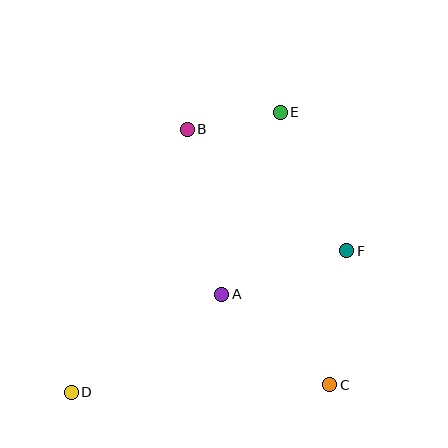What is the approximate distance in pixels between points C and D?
The distance between C and D is approximately 259 pixels.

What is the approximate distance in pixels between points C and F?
The distance between C and F is approximately 135 pixels.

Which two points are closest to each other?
Points B and E are closest to each other.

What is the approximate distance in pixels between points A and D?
The distance between A and D is approximately 179 pixels.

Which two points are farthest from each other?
Points D and E are farthest from each other.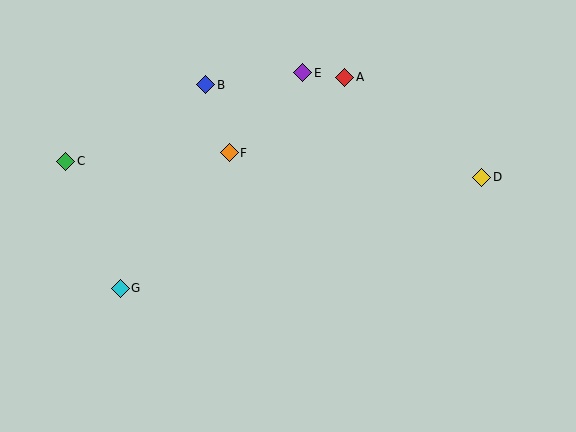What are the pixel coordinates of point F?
Point F is at (229, 153).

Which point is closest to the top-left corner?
Point C is closest to the top-left corner.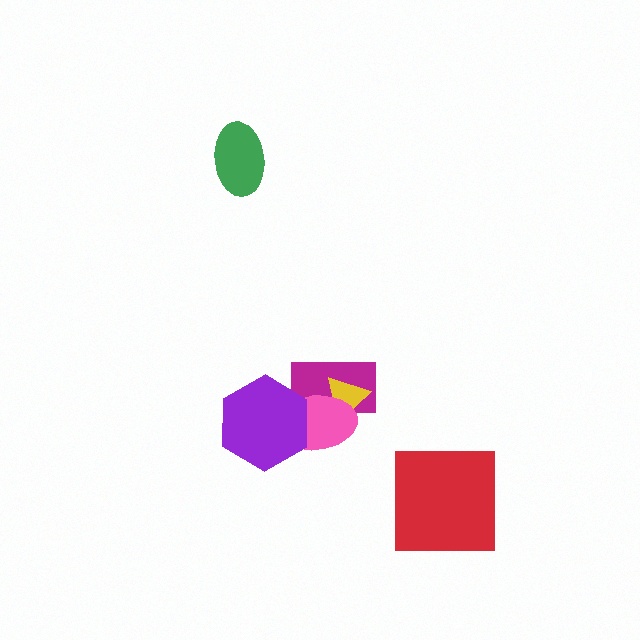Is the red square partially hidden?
No, no other shape covers it.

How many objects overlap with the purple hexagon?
2 objects overlap with the purple hexagon.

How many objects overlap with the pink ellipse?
3 objects overlap with the pink ellipse.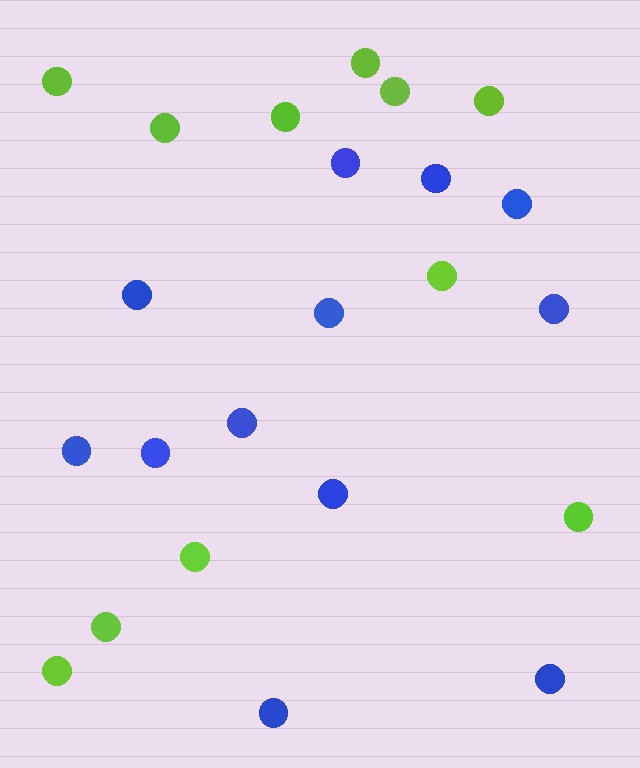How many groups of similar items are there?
There are 2 groups: one group of lime circles (11) and one group of blue circles (12).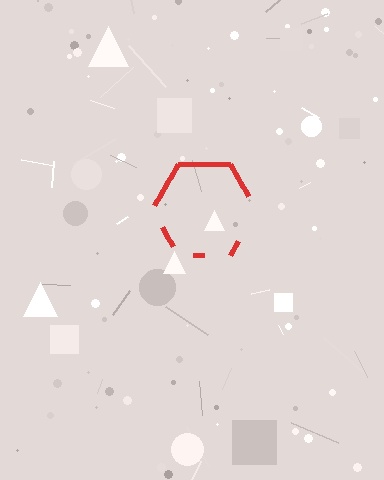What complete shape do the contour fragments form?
The contour fragments form a hexagon.